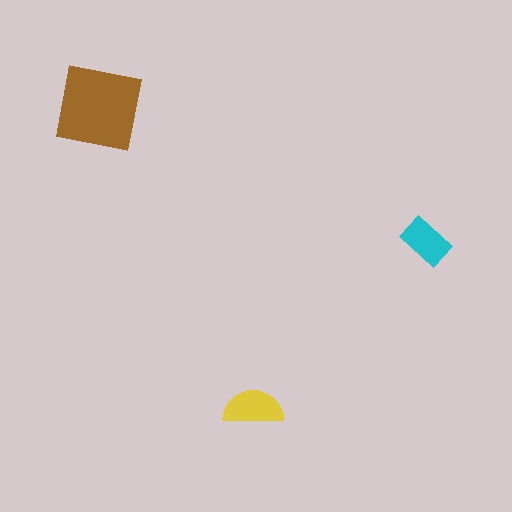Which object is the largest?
The brown square.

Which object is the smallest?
The cyan rectangle.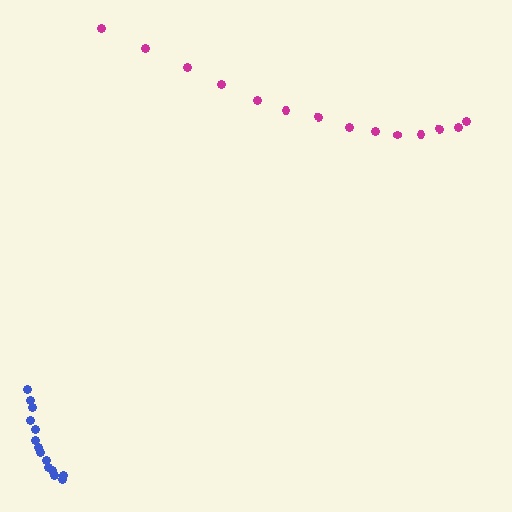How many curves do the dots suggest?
There are 2 distinct paths.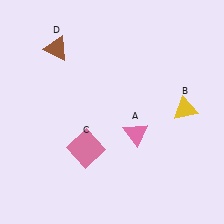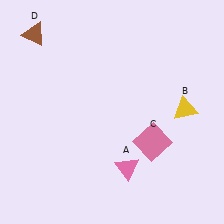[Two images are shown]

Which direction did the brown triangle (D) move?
The brown triangle (D) moved left.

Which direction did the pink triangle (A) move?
The pink triangle (A) moved down.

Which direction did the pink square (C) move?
The pink square (C) moved right.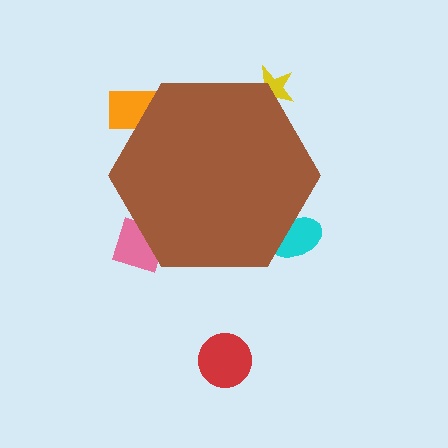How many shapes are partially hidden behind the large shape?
4 shapes are partially hidden.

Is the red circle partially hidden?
No, the red circle is fully visible.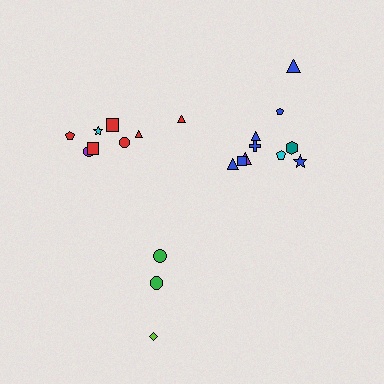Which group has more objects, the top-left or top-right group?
The top-right group.